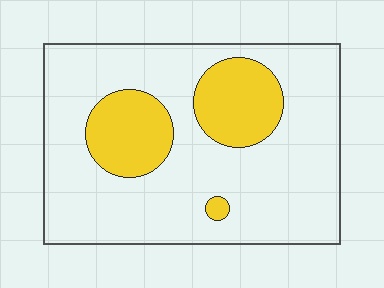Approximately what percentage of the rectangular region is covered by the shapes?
Approximately 20%.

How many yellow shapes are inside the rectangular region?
3.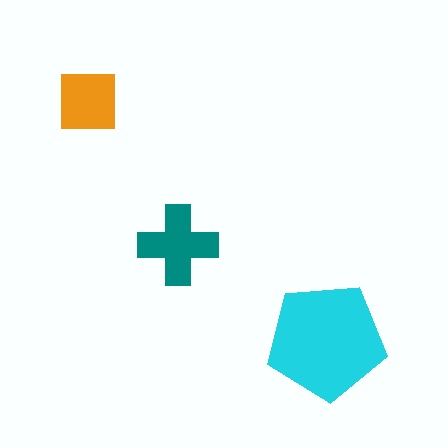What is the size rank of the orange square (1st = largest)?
3rd.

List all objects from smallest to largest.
The orange square, the teal cross, the cyan pentagon.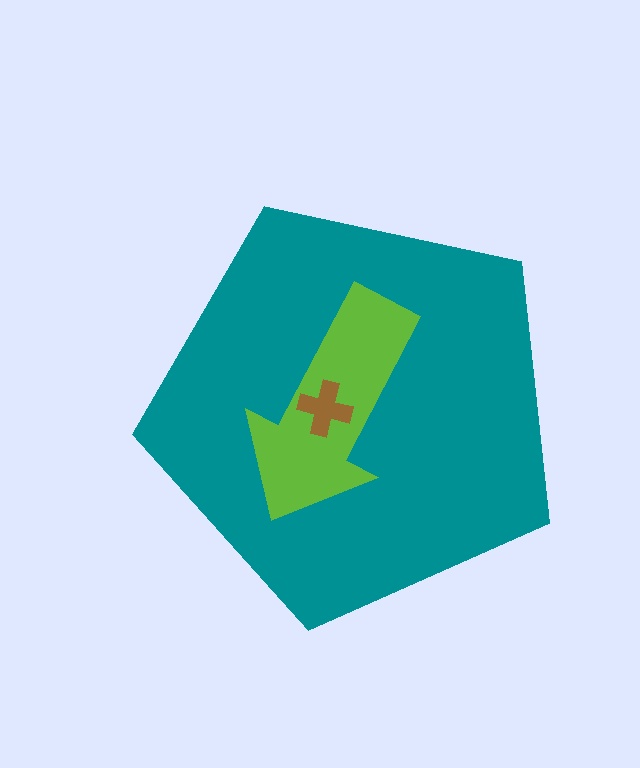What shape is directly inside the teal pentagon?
The lime arrow.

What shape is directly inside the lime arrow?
The brown cross.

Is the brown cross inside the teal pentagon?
Yes.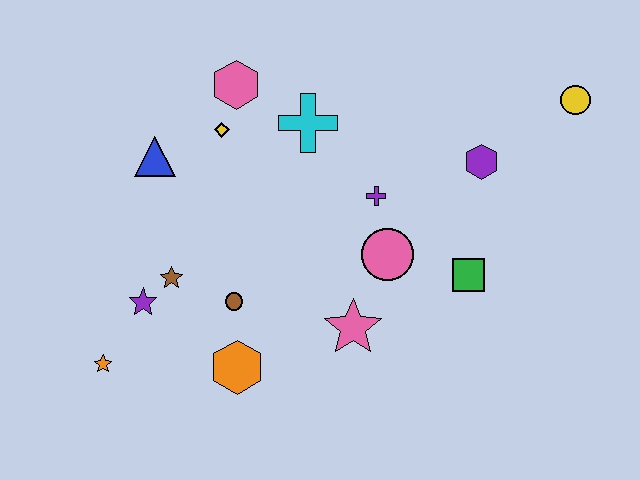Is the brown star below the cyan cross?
Yes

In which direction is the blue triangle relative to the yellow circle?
The blue triangle is to the left of the yellow circle.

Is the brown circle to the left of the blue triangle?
No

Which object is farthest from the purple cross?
The orange star is farthest from the purple cross.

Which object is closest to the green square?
The pink circle is closest to the green square.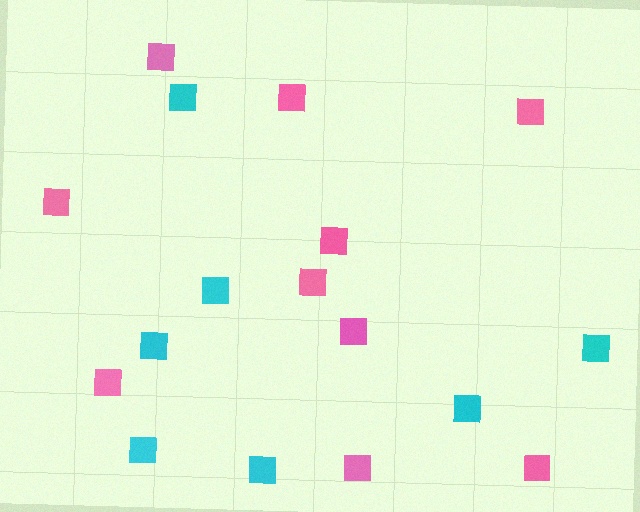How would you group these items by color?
There are 2 groups: one group of cyan squares (7) and one group of pink squares (10).